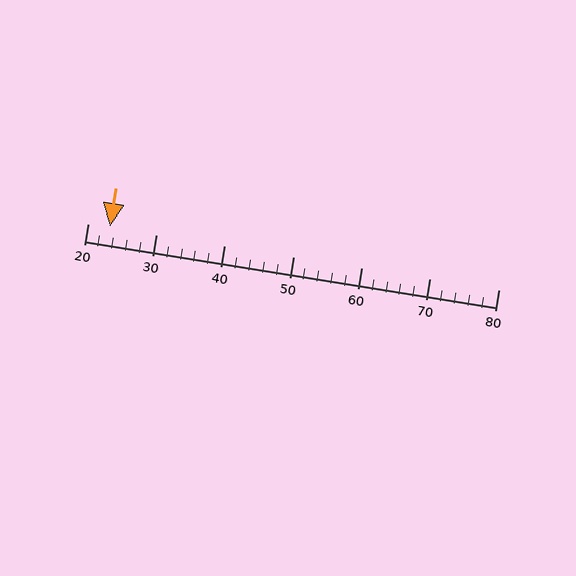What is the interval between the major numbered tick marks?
The major tick marks are spaced 10 units apart.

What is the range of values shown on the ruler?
The ruler shows values from 20 to 80.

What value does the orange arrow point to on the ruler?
The orange arrow points to approximately 23.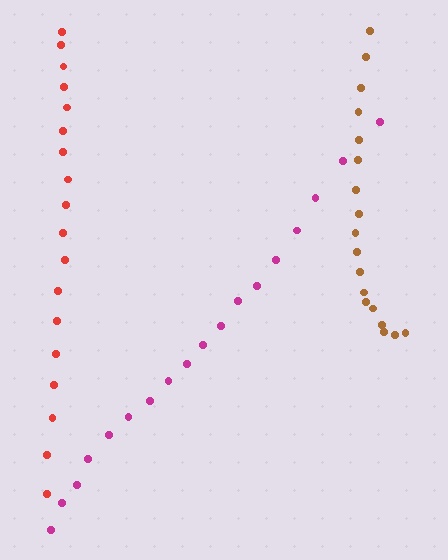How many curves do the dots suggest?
There are 3 distinct paths.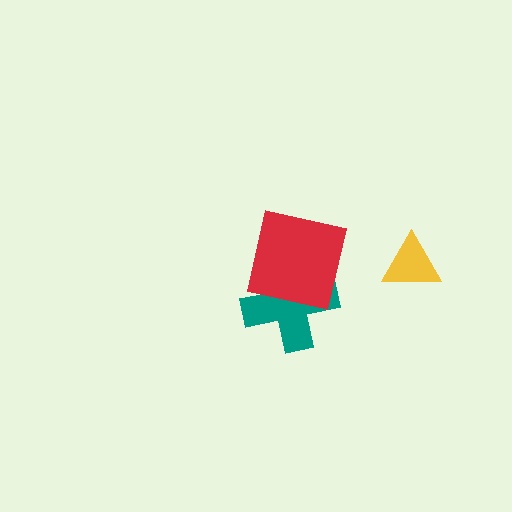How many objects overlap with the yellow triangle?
0 objects overlap with the yellow triangle.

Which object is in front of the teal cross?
The red square is in front of the teal cross.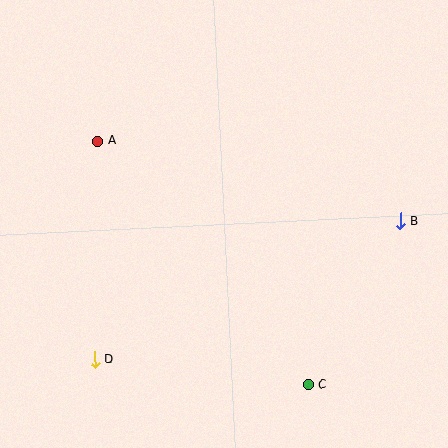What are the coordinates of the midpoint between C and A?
The midpoint between C and A is at (203, 263).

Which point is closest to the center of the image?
Point A at (98, 141) is closest to the center.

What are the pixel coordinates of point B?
Point B is at (401, 222).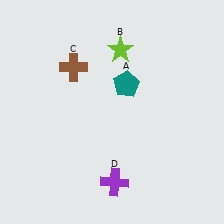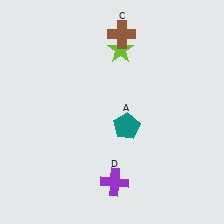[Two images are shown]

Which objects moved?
The objects that moved are: the teal pentagon (A), the brown cross (C).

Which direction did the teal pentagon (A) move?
The teal pentagon (A) moved down.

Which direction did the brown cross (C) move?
The brown cross (C) moved right.